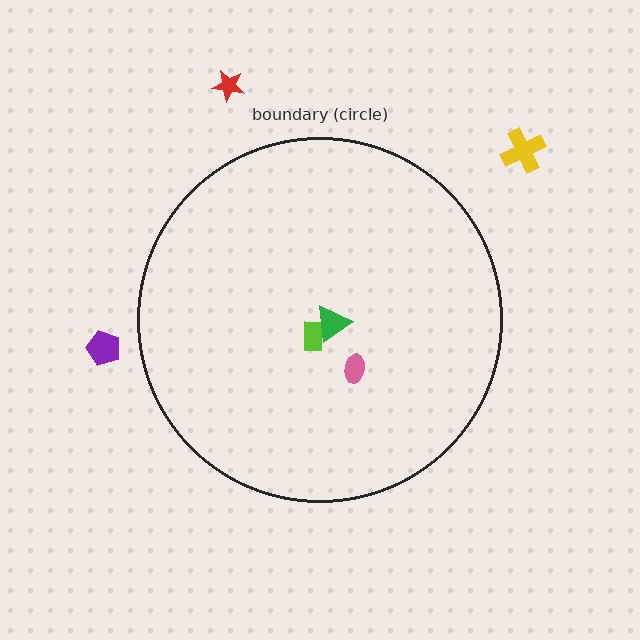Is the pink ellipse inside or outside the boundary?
Inside.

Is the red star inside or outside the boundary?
Outside.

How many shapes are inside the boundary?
3 inside, 3 outside.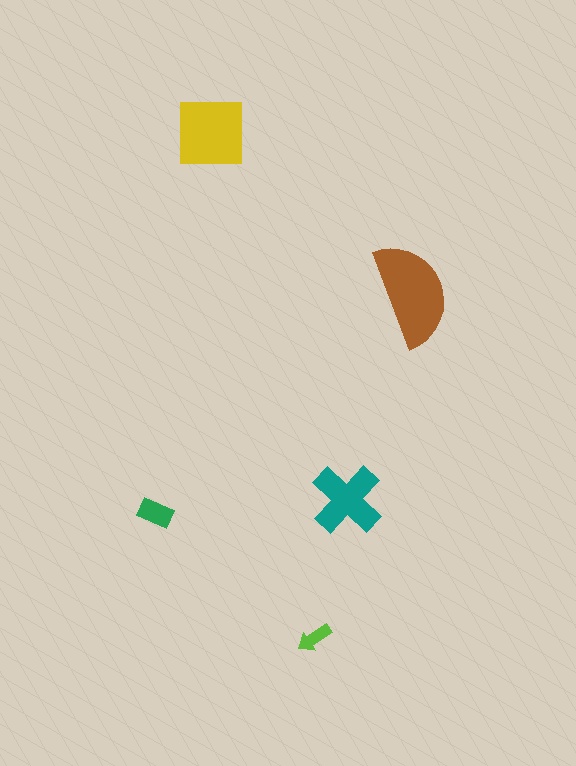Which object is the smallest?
The lime arrow.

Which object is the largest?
The brown semicircle.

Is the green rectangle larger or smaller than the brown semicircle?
Smaller.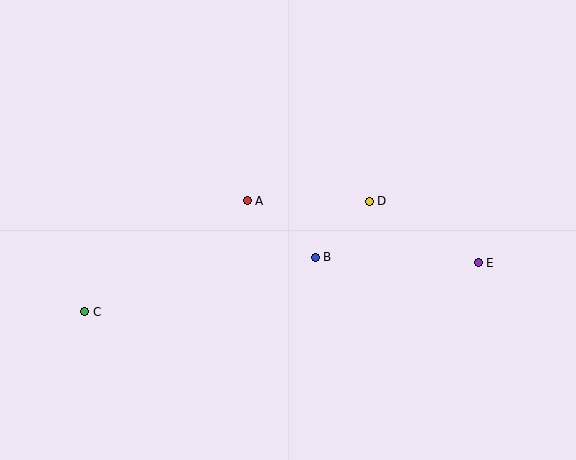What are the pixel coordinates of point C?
Point C is at (85, 312).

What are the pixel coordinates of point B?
Point B is at (315, 257).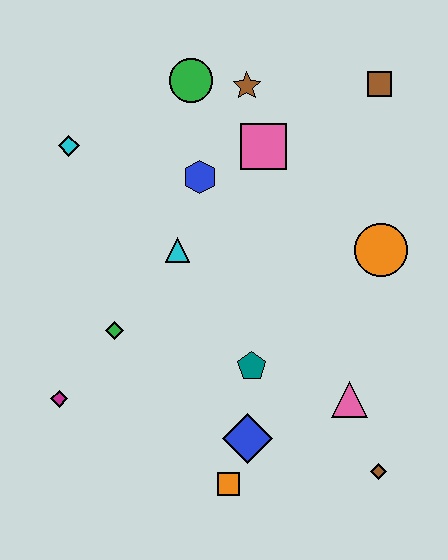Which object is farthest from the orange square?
The brown square is farthest from the orange square.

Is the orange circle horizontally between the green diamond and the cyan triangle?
No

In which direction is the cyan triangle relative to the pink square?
The cyan triangle is below the pink square.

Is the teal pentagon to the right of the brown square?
No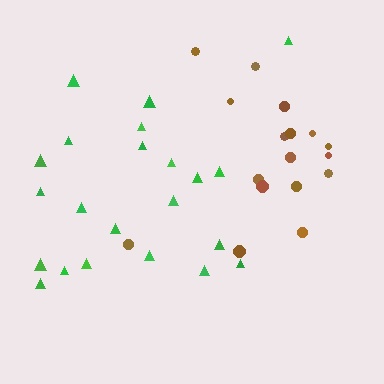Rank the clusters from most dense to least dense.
brown, green.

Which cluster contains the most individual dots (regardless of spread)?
Green (22).